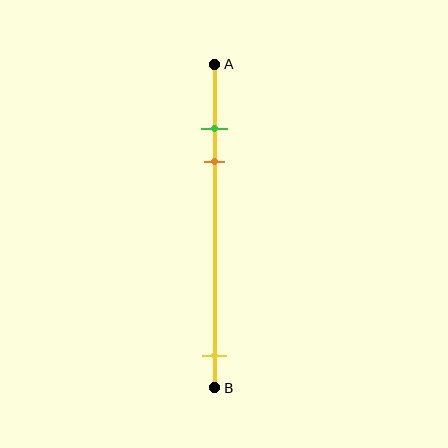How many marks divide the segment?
There are 3 marks dividing the segment.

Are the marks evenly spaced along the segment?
No, the marks are not evenly spaced.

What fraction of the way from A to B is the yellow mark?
The yellow mark is approximately 90% (0.9) of the way from A to B.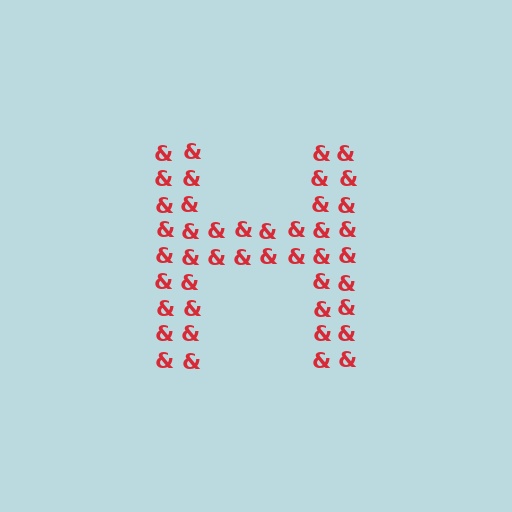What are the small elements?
The small elements are ampersands.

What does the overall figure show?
The overall figure shows the letter H.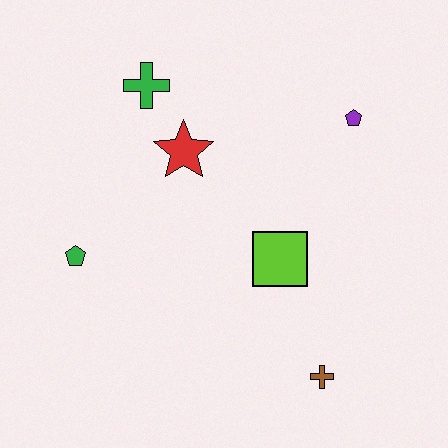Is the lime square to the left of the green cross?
No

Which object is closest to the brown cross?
The lime square is closest to the brown cross.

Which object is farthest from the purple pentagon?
The green pentagon is farthest from the purple pentagon.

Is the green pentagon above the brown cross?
Yes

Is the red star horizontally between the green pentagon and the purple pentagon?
Yes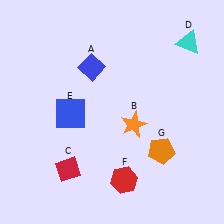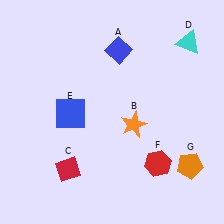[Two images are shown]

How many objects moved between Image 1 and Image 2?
3 objects moved between the two images.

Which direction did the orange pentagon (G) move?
The orange pentagon (G) moved right.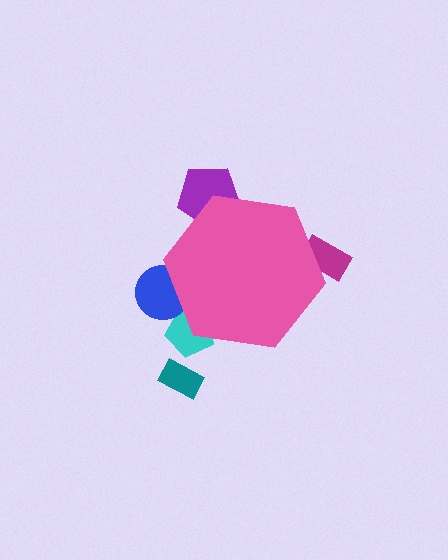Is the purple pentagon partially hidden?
Yes, the purple pentagon is partially hidden behind the pink hexagon.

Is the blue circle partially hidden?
Yes, the blue circle is partially hidden behind the pink hexagon.